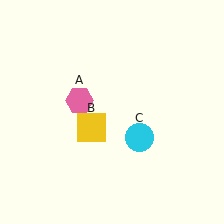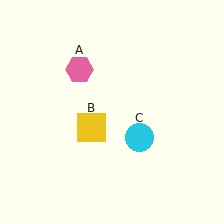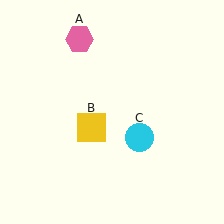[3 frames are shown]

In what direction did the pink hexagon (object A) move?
The pink hexagon (object A) moved up.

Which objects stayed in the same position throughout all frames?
Yellow square (object B) and cyan circle (object C) remained stationary.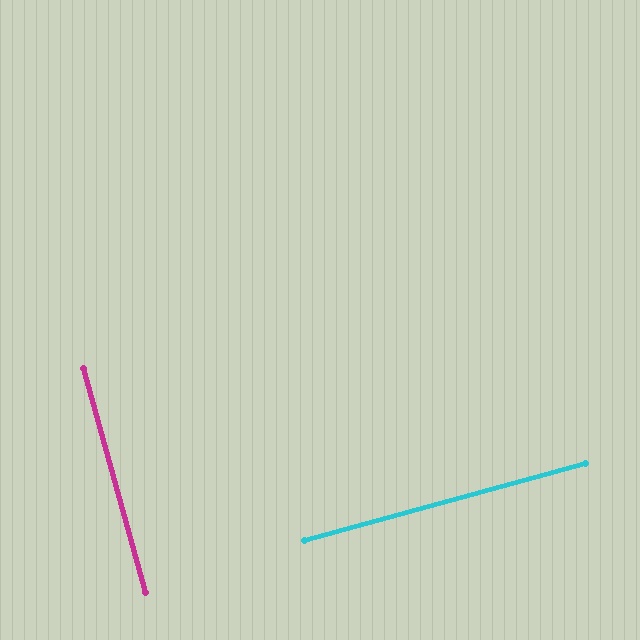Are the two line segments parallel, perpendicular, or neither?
Perpendicular — they meet at approximately 90°.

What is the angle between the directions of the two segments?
Approximately 90 degrees.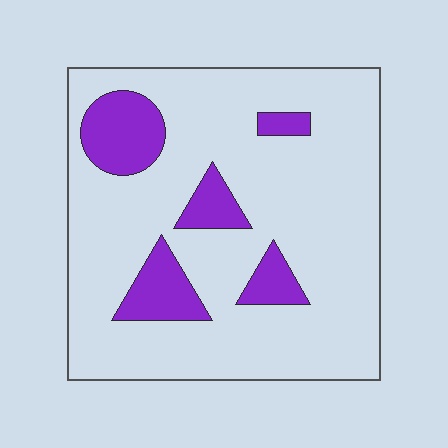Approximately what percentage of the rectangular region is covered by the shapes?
Approximately 15%.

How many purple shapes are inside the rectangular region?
5.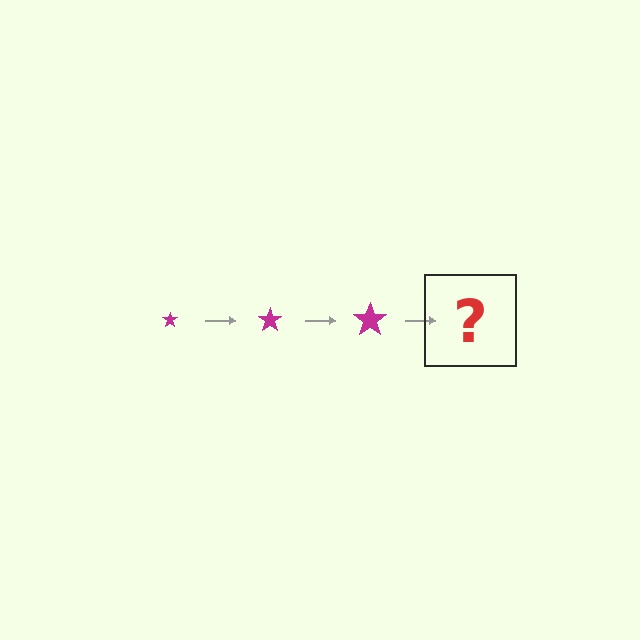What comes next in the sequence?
The next element should be a magenta star, larger than the previous one.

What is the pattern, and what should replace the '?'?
The pattern is that the star gets progressively larger each step. The '?' should be a magenta star, larger than the previous one.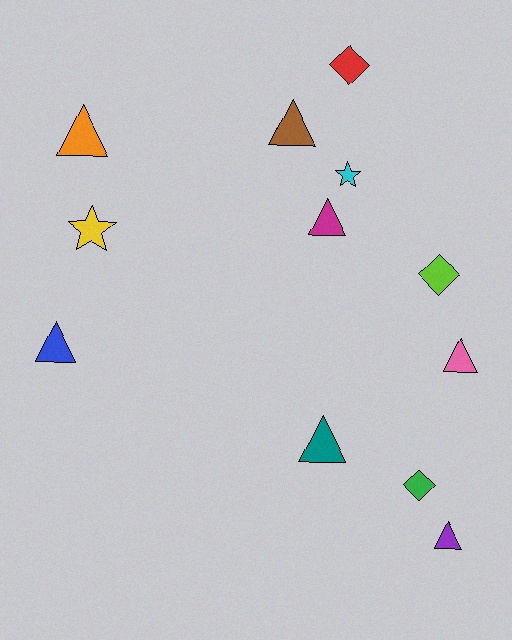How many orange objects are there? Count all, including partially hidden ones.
There is 1 orange object.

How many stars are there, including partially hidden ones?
There are 2 stars.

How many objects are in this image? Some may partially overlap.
There are 12 objects.